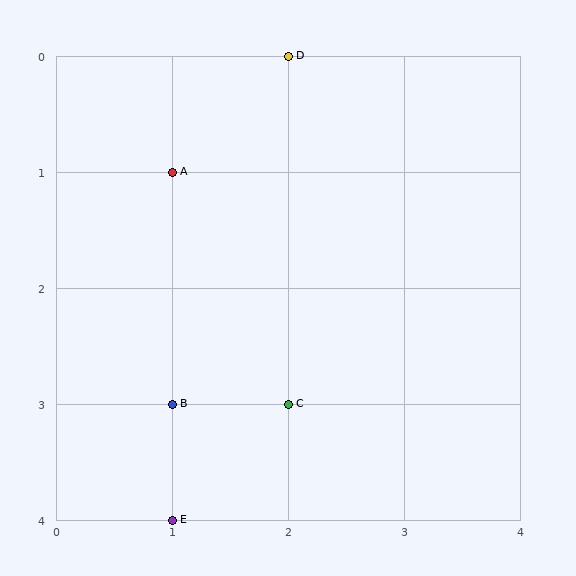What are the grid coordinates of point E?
Point E is at grid coordinates (1, 4).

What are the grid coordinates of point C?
Point C is at grid coordinates (2, 3).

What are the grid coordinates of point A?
Point A is at grid coordinates (1, 1).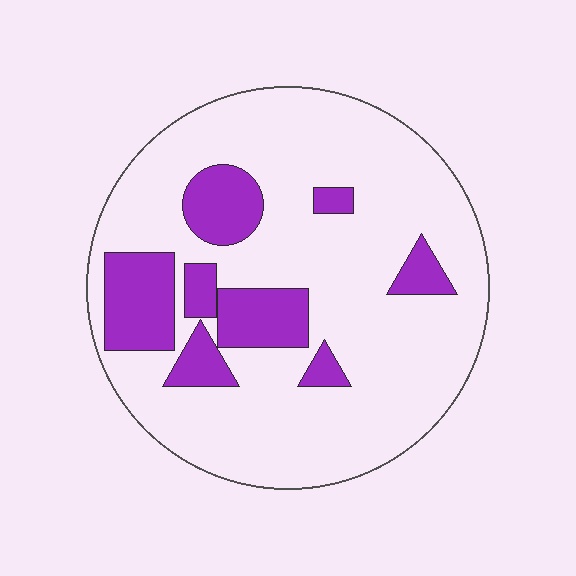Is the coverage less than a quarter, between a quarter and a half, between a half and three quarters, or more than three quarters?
Less than a quarter.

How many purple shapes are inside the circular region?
8.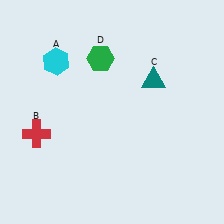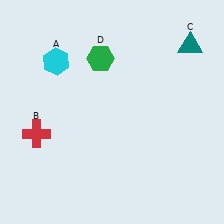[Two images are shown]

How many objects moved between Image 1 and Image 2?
1 object moved between the two images.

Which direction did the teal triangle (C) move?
The teal triangle (C) moved right.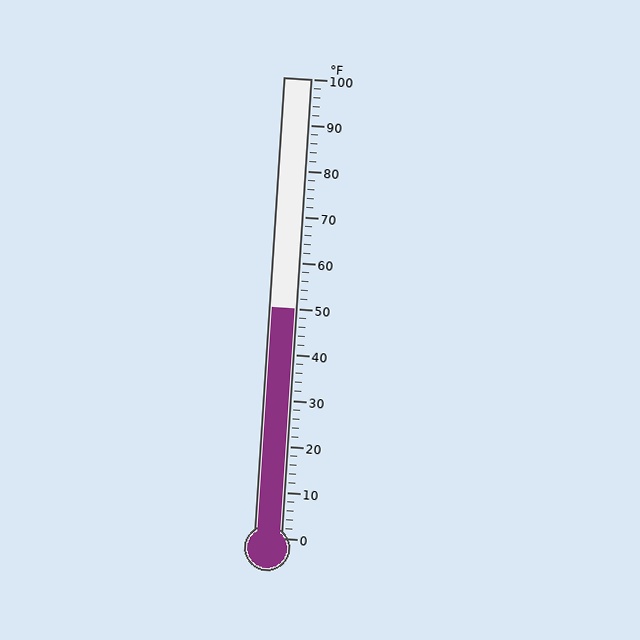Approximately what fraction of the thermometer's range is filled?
The thermometer is filled to approximately 50% of its range.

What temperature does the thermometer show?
The thermometer shows approximately 50°F.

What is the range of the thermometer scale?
The thermometer scale ranges from 0°F to 100°F.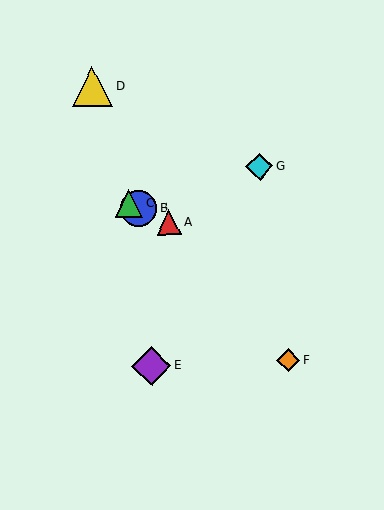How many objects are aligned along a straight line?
3 objects (A, B, C) are aligned along a straight line.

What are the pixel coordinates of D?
Object D is at (93, 87).